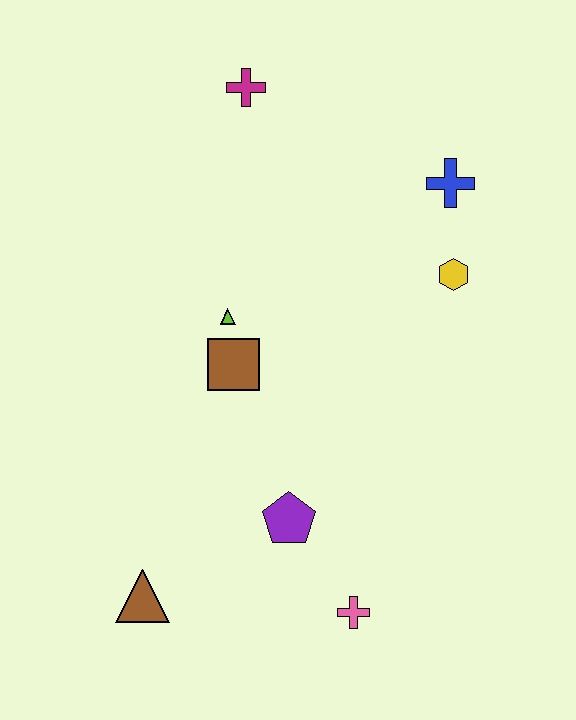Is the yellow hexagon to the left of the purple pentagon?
No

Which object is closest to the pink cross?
The purple pentagon is closest to the pink cross.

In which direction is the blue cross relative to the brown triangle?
The blue cross is above the brown triangle.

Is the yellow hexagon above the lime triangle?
Yes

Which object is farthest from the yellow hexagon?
The brown triangle is farthest from the yellow hexagon.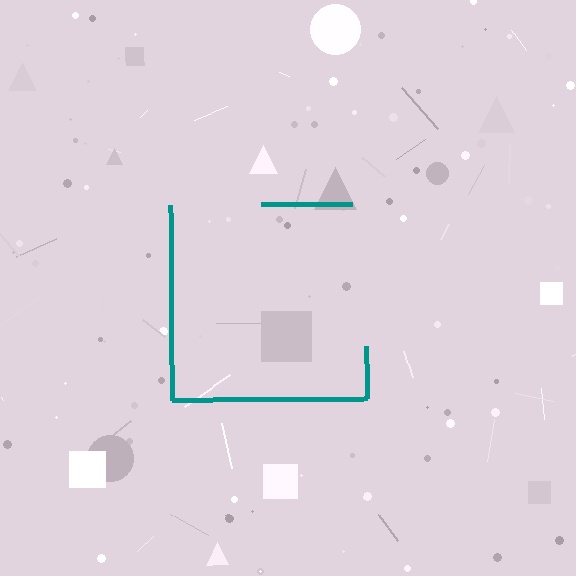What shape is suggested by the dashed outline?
The dashed outline suggests a square.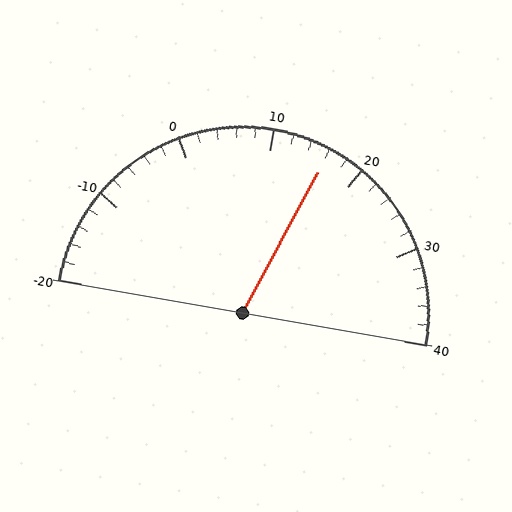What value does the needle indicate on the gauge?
The needle indicates approximately 16.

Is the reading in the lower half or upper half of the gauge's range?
The reading is in the upper half of the range (-20 to 40).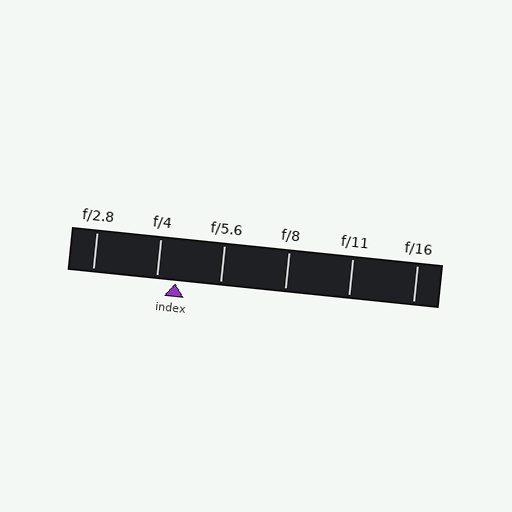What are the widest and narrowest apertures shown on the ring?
The widest aperture shown is f/2.8 and the narrowest is f/16.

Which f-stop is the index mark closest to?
The index mark is closest to f/4.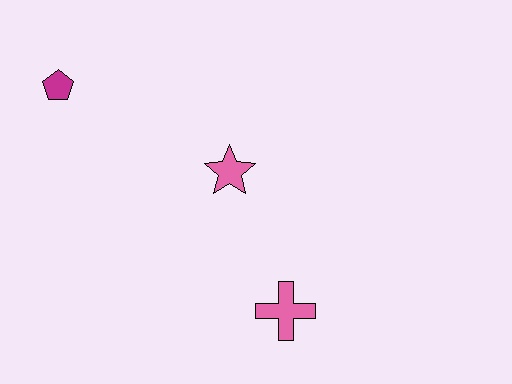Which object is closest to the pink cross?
The pink star is closest to the pink cross.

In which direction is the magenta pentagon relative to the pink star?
The magenta pentagon is to the left of the pink star.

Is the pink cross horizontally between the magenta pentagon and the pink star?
No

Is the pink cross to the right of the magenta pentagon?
Yes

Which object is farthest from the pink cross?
The magenta pentagon is farthest from the pink cross.